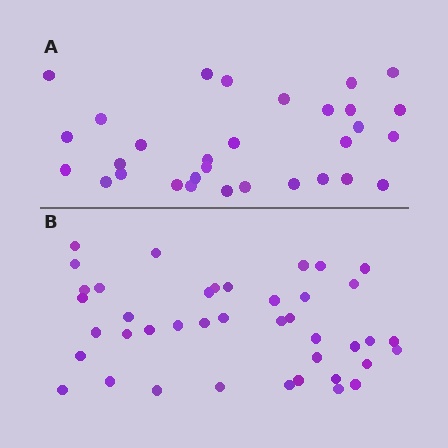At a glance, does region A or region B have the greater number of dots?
Region B (the bottom region) has more dots.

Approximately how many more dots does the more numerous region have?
Region B has roughly 10 or so more dots than region A.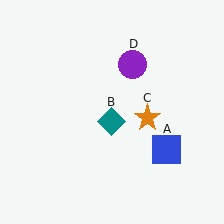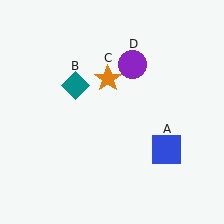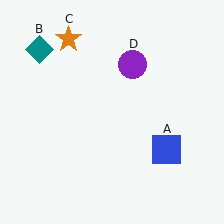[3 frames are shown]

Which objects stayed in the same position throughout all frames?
Blue square (object A) and purple circle (object D) remained stationary.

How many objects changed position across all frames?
2 objects changed position: teal diamond (object B), orange star (object C).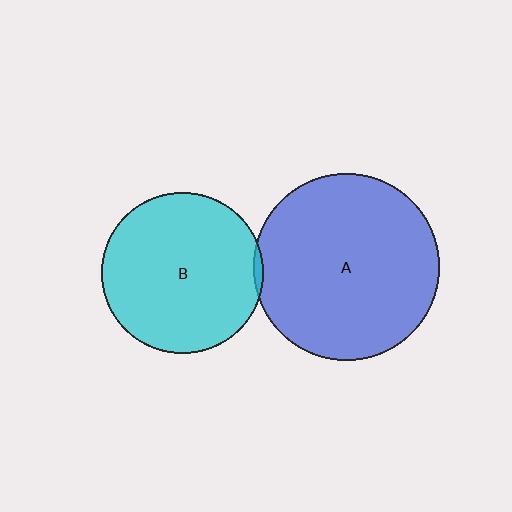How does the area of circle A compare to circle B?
Approximately 1.3 times.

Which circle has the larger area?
Circle A (blue).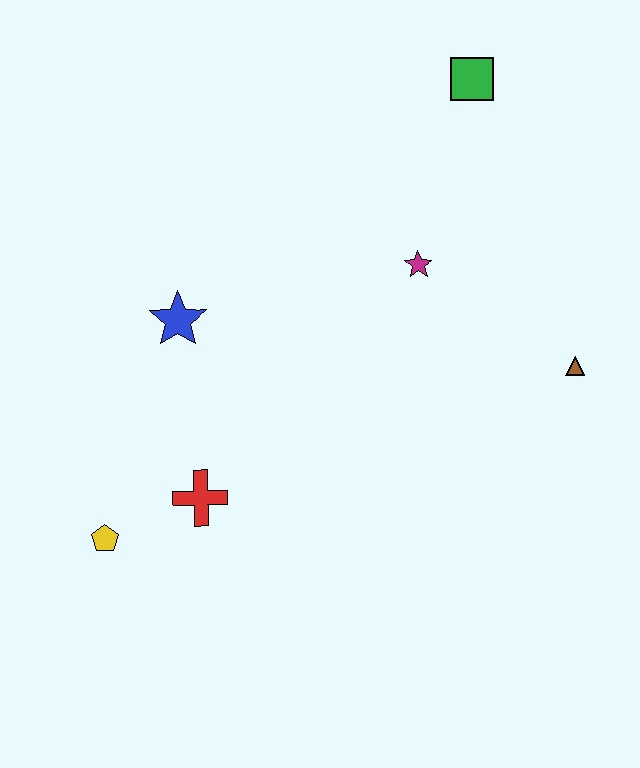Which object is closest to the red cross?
The yellow pentagon is closest to the red cross.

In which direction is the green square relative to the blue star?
The green square is to the right of the blue star.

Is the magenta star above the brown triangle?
Yes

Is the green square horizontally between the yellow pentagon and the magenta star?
No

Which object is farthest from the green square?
The yellow pentagon is farthest from the green square.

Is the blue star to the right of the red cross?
No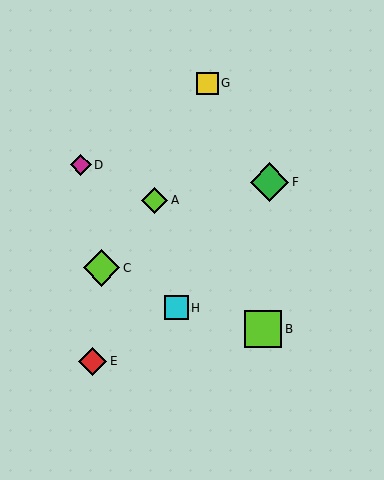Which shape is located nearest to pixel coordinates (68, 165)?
The magenta diamond (labeled D) at (81, 165) is nearest to that location.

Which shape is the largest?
The green diamond (labeled F) is the largest.